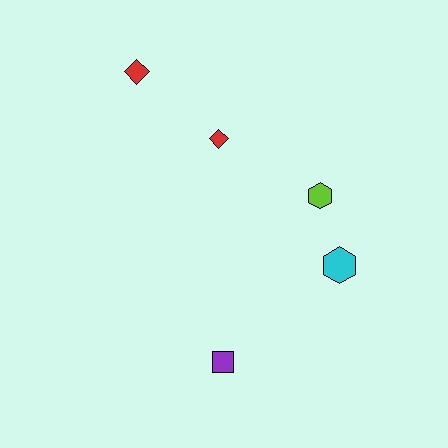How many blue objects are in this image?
There are no blue objects.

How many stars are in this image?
There are no stars.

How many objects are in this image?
There are 5 objects.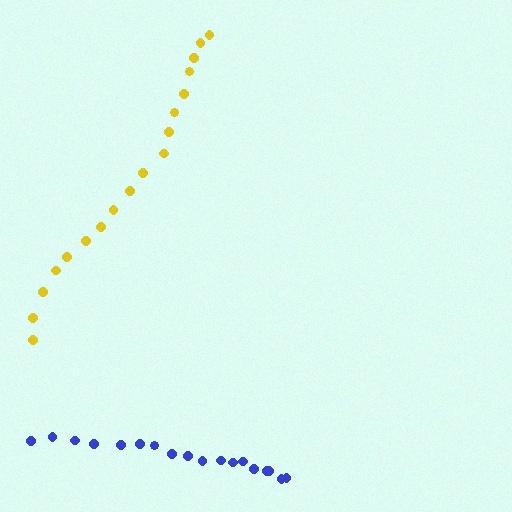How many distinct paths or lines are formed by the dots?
There are 2 distinct paths.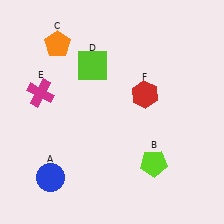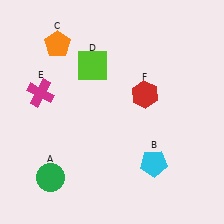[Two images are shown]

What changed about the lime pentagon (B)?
In Image 1, B is lime. In Image 2, it changed to cyan.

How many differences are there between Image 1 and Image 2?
There are 2 differences between the two images.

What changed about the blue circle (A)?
In Image 1, A is blue. In Image 2, it changed to green.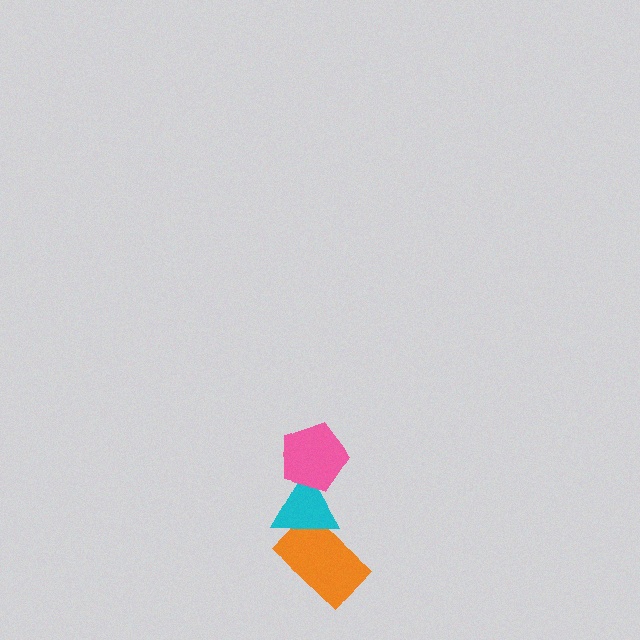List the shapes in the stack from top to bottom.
From top to bottom: the pink pentagon, the cyan triangle, the orange rectangle.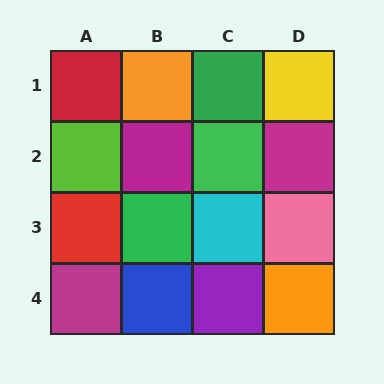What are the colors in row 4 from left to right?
Magenta, blue, purple, orange.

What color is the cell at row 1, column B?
Orange.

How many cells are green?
3 cells are green.